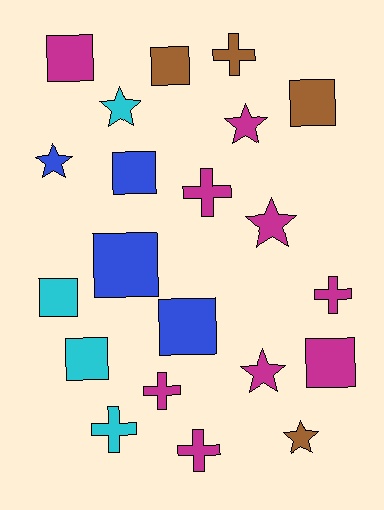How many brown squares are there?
There are 2 brown squares.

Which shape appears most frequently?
Square, with 9 objects.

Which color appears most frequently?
Magenta, with 9 objects.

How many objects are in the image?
There are 21 objects.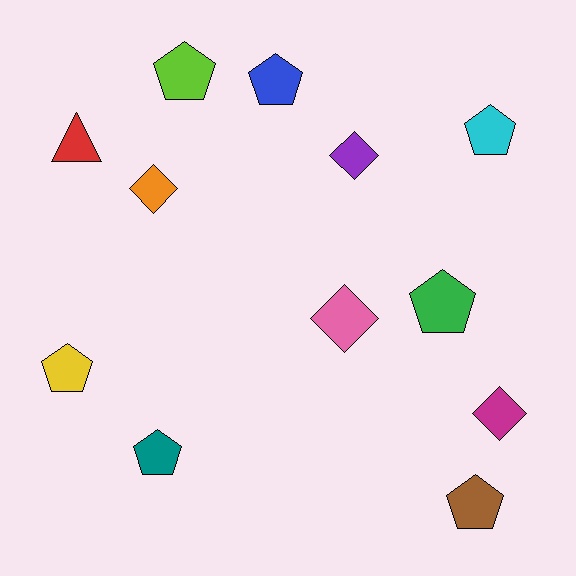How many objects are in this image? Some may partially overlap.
There are 12 objects.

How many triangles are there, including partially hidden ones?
There is 1 triangle.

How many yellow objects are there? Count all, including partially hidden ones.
There is 1 yellow object.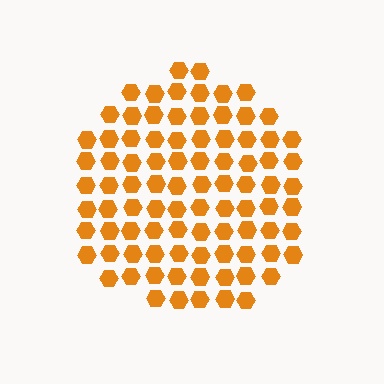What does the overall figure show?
The overall figure shows a circle.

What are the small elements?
The small elements are hexagons.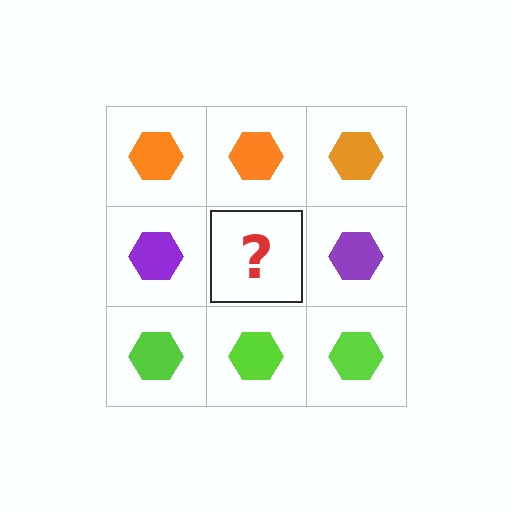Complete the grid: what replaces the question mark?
The question mark should be replaced with a purple hexagon.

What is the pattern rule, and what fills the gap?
The rule is that each row has a consistent color. The gap should be filled with a purple hexagon.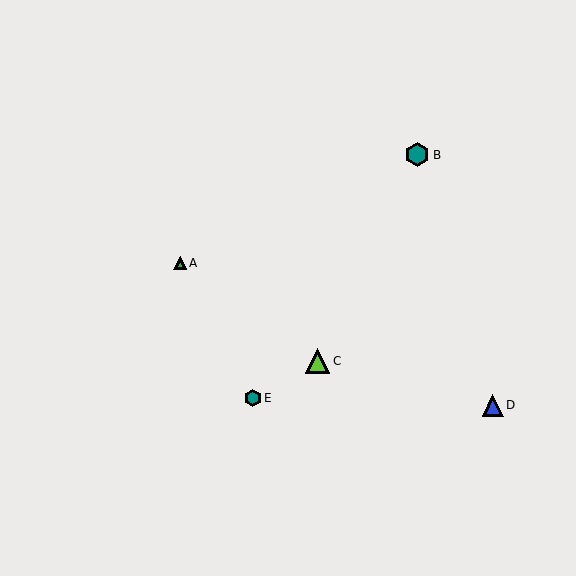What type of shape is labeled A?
Shape A is a green triangle.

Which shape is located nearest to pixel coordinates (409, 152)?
The teal hexagon (labeled B) at (417, 155) is nearest to that location.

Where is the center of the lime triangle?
The center of the lime triangle is at (317, 361).